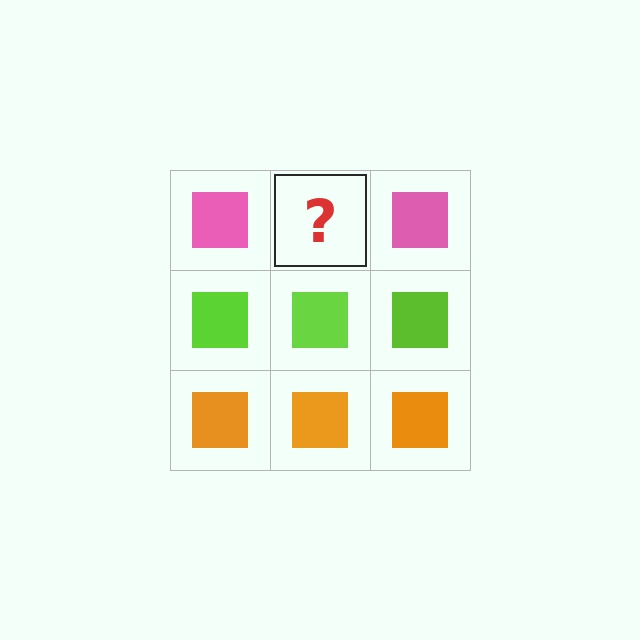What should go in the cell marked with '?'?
The missing cell should contain a pink square.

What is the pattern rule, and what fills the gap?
The rule is that each row has a consistent color. The gap should be filled with a pink square.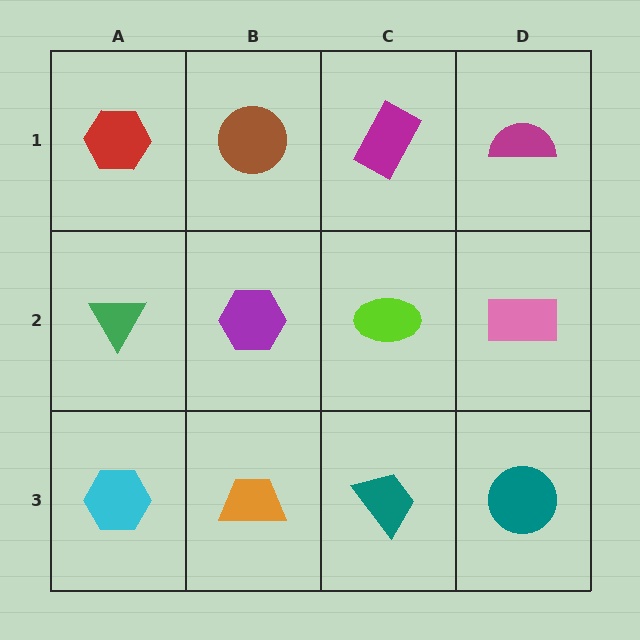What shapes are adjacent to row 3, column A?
A green triangle (row 2, column A), an orange trapezoid (row 3, column B).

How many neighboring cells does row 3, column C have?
3.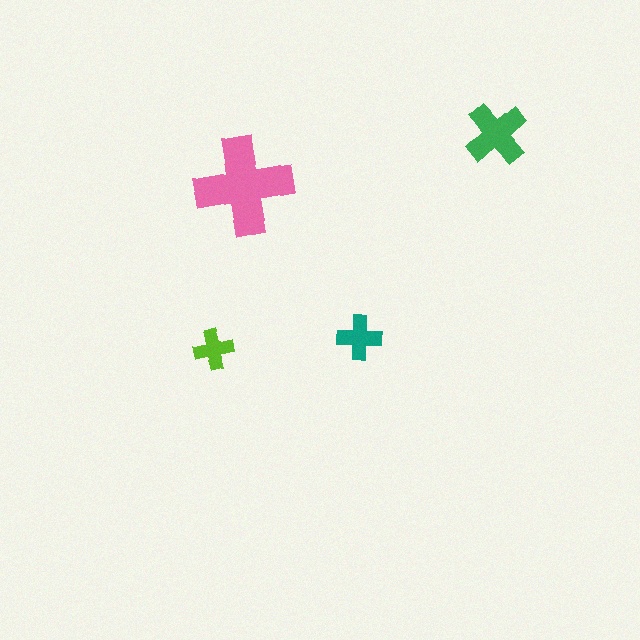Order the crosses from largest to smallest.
the pink one, the green one, the teal one, the lime one.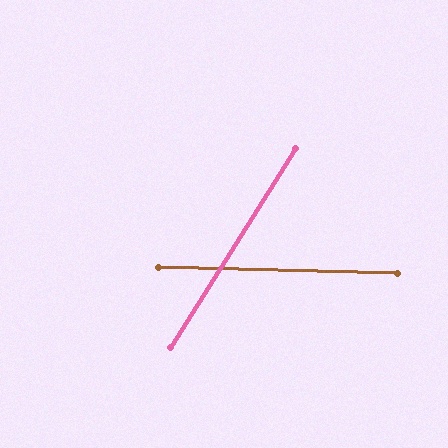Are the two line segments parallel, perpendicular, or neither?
Neither parallel nor perpendicular — they differ by about 59°.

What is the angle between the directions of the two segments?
Approximately 59 degrees.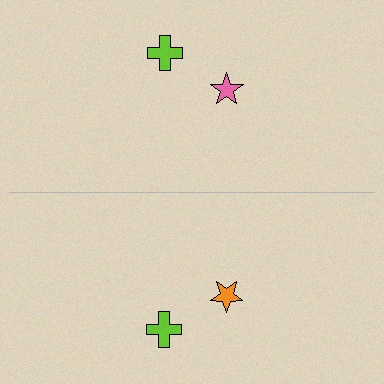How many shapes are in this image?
There are 4 shapes in this image.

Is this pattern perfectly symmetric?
No, the pattern is not perfectly symmetric. The orange star on the bottom side breaks the symmetry — its mirror counterpart is pink.